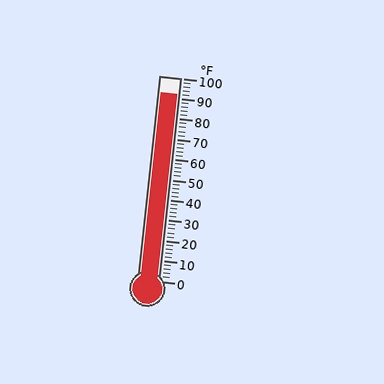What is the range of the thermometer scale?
The thermometer scale ranges from 0°F to 100°F.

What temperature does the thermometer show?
The thermometer shows approximately 92°F.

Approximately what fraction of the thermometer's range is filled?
The thermometer is filled to approximately 90% of its range.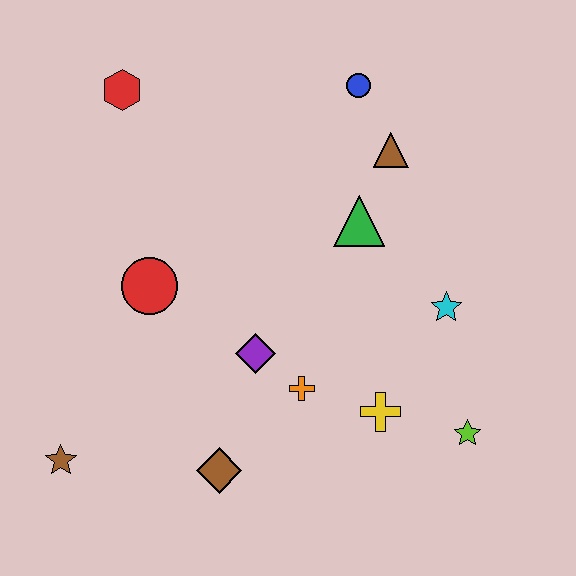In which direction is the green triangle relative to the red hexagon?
The green triangle is to the right of the red hexagon.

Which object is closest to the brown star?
The brown diamond is closest to the brown star.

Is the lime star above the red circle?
No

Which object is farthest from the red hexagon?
The lime star is farthest from the red hexagon.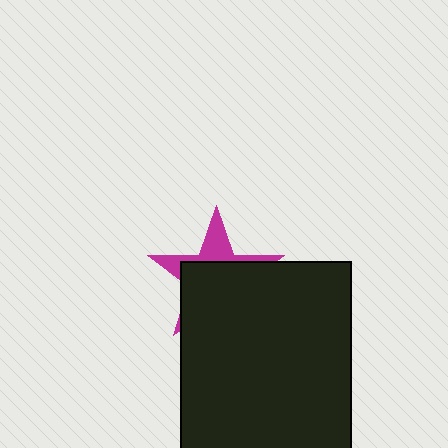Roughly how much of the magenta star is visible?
A small part of it is visible (roughly 32%).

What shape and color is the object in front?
The object in front is a black rectangle.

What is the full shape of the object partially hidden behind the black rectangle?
The partially hidden object is a magenta star.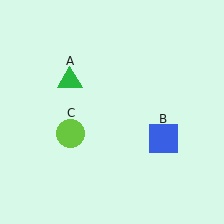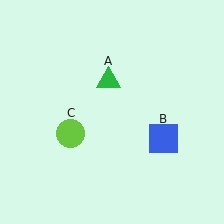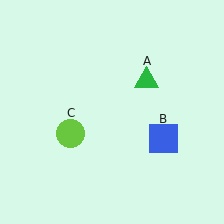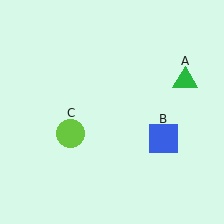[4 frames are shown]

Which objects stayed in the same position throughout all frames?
Blue square (object B) and lime circle (object C) remained stationary.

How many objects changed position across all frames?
1 object changed position: green triangle (object A).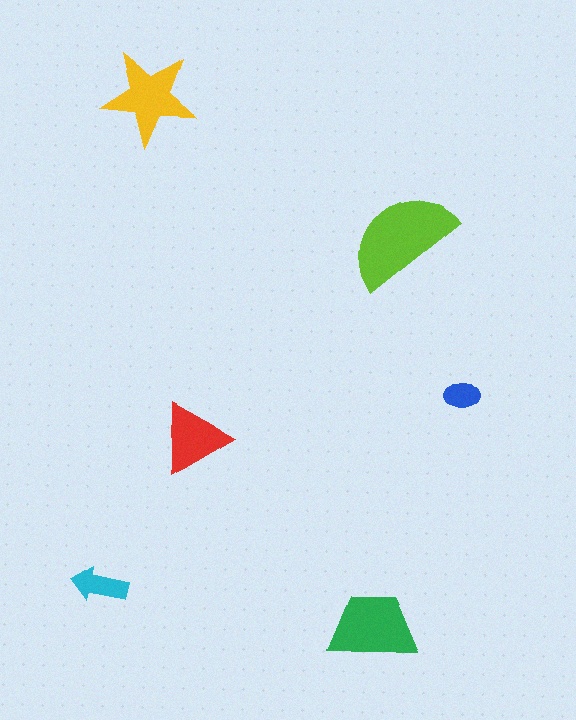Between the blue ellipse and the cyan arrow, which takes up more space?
The cyan arrow.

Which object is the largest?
The lime semicircle.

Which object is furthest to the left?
The cyan arrow is leftmost.